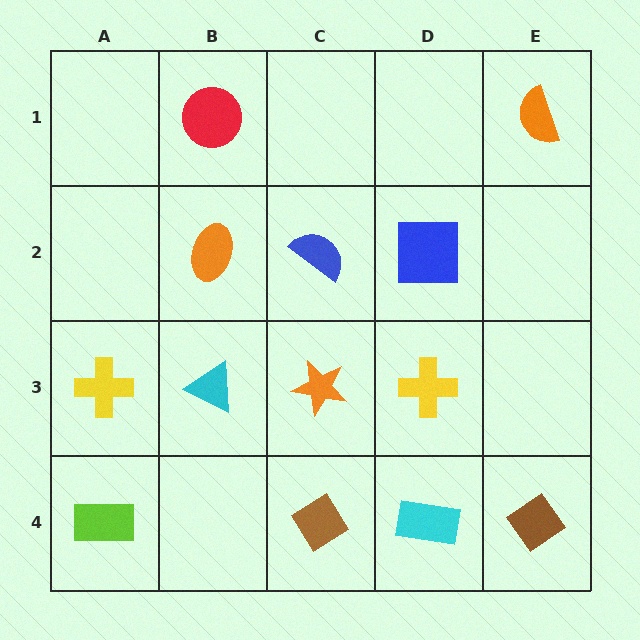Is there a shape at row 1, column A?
No, that cell is empty.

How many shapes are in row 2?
3 shapes.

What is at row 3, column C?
An orange star.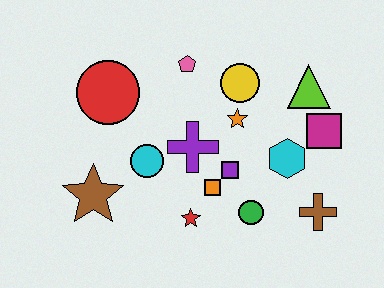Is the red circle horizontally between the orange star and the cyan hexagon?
No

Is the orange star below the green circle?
No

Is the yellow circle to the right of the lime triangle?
No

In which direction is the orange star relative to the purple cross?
The orange star is to the right of the purple cross.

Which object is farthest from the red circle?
The brown cross is farthest from the red circle.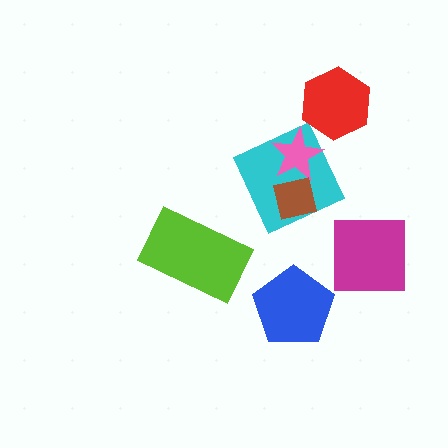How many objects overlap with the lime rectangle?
0 objects overlap with the lime rectangle.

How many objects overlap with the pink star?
2 objects overlap with the pink star.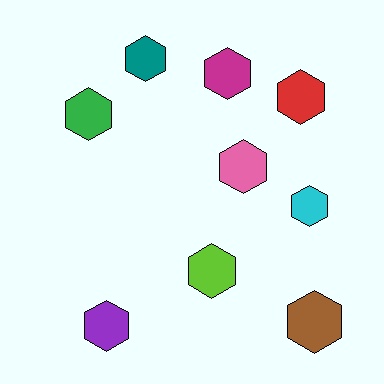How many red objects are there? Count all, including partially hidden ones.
There is 1 red object.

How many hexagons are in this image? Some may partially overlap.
There are 9 hexagons.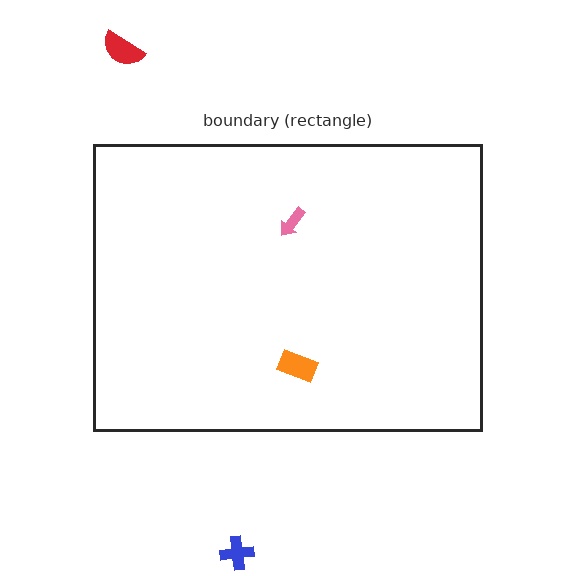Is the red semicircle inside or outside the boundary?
Outside.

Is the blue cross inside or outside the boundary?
Outside.